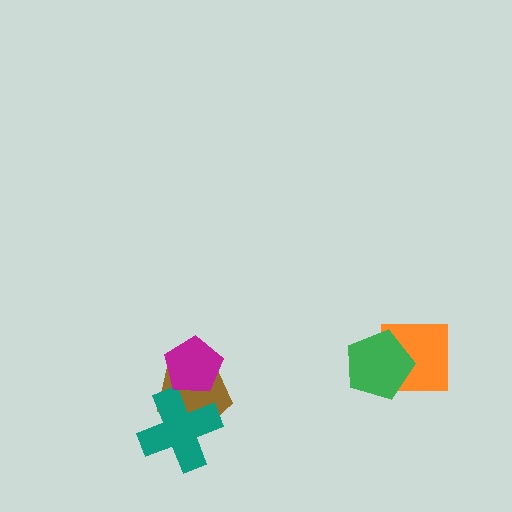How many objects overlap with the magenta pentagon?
2 objects overlap with the magenta pentagon.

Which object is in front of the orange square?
The green pentagon is in front of the orange square.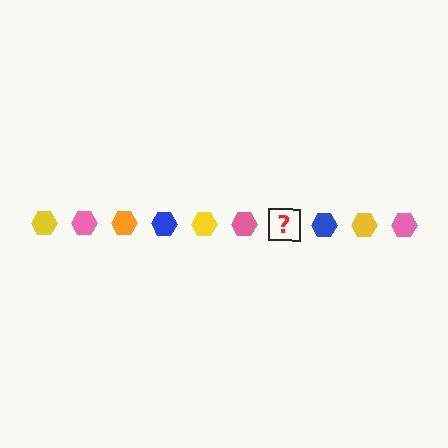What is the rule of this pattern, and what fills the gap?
The rule is that the pattern cycles through yellow, pink, orange, blue hexagons. The gap should be filled with an orange hexagon.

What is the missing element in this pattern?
The missing element is an orange hexagon.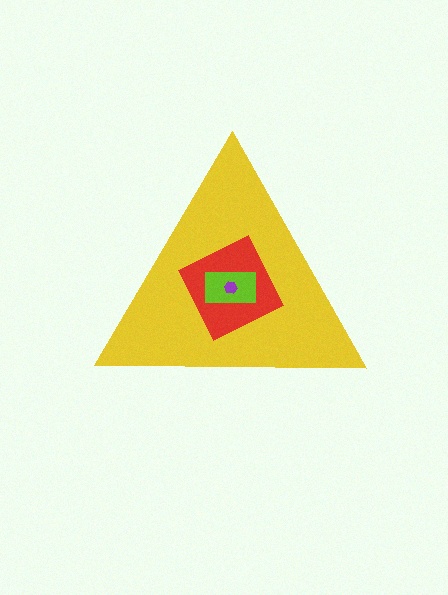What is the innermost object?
The purple hexagon.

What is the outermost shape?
The yellow triangle.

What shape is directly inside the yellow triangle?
The red square.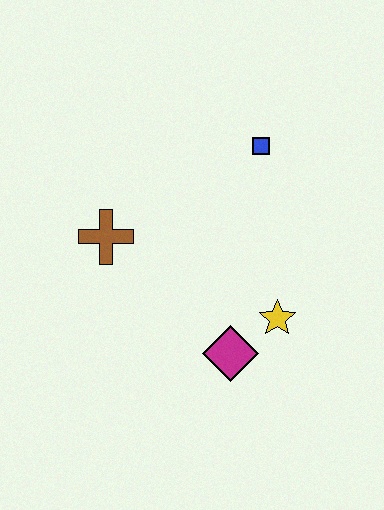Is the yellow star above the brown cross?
No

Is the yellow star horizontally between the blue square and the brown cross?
No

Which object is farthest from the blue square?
The magenta diamond is farthest from the blue square.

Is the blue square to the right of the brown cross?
Yes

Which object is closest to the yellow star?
The magenta diamond is closest to the yellow star.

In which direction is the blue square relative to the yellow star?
The blue square is above the yellow star.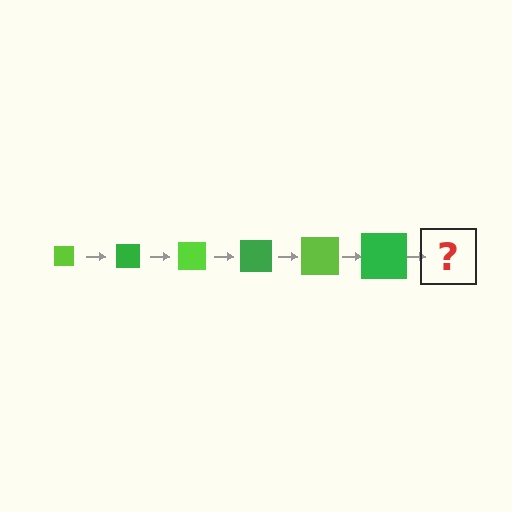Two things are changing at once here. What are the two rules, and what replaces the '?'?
The two rules are that the square grows larger each step and the color cycles through lime and green. The '?' should be a lime square, larger than the previous one.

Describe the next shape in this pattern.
It should be a lime square, larger than the previous one.